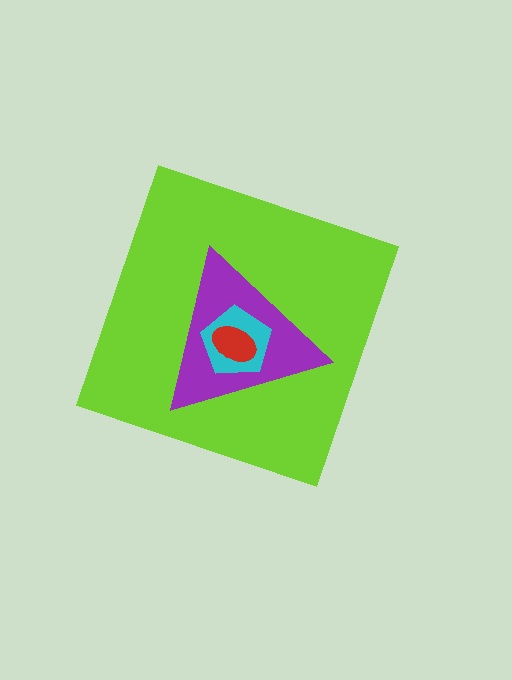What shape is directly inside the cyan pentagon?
The red ellipse.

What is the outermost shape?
The lime diamond.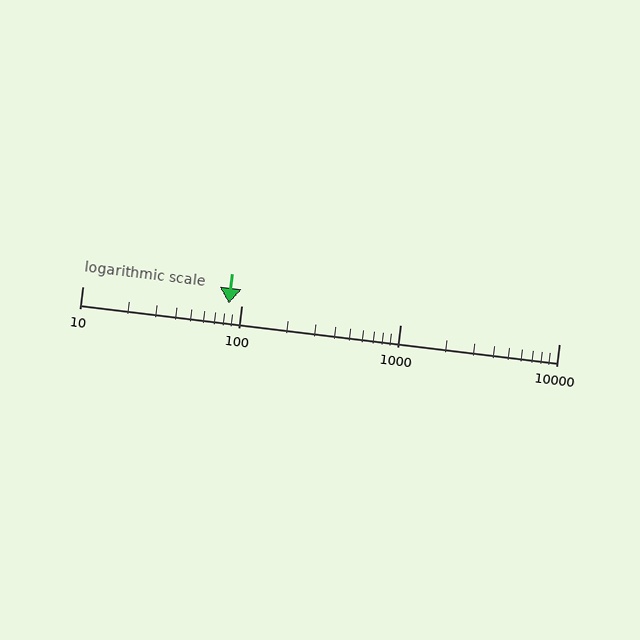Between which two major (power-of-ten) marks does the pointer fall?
The pointer is between 10 and 100.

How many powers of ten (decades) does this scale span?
The scale spans 3 decades, from 10 to 10000.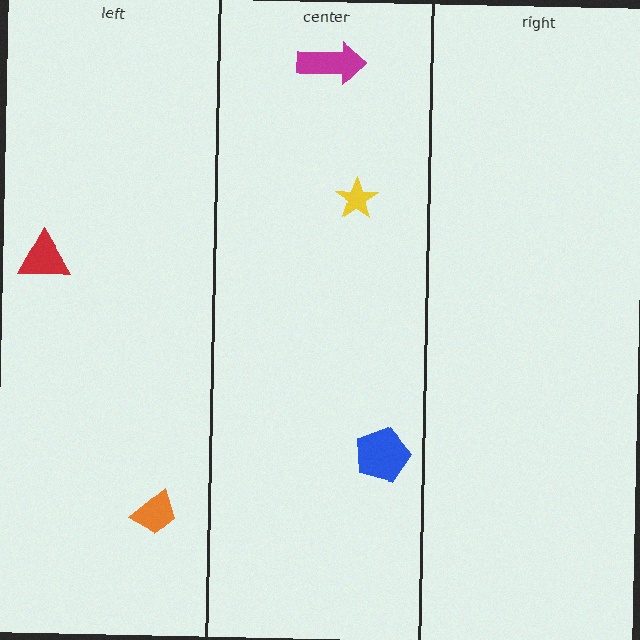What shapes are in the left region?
The orange trapezoid, the red triangle.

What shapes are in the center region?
The magenta arrow, the blue pentagon, the yellow star.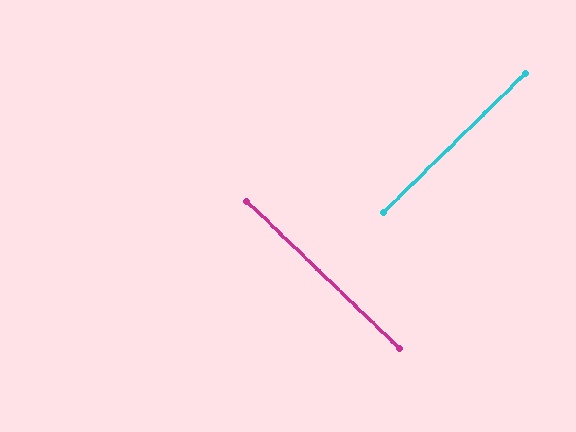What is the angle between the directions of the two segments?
Approximately 88 degrees.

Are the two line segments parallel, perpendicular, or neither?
Perpendicular — they meet at approximately 88°.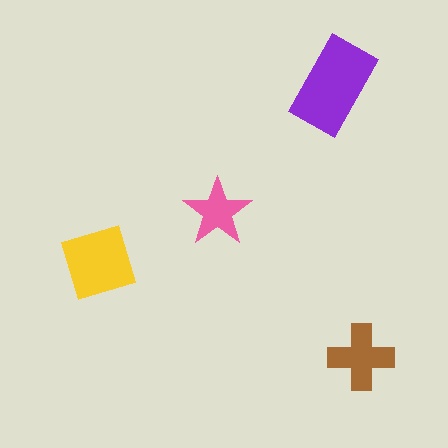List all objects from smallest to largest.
The pink star, the brown cross, the yellow diamond, the purple rectangle.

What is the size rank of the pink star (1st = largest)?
4th.